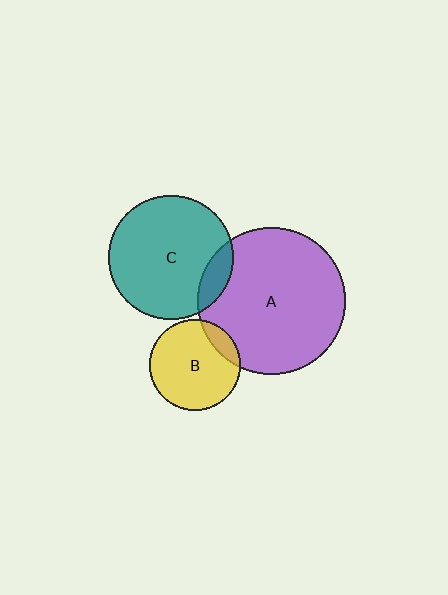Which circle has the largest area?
Circle A (purple).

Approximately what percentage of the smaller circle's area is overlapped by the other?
Approximately 15%.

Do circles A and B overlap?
Yes.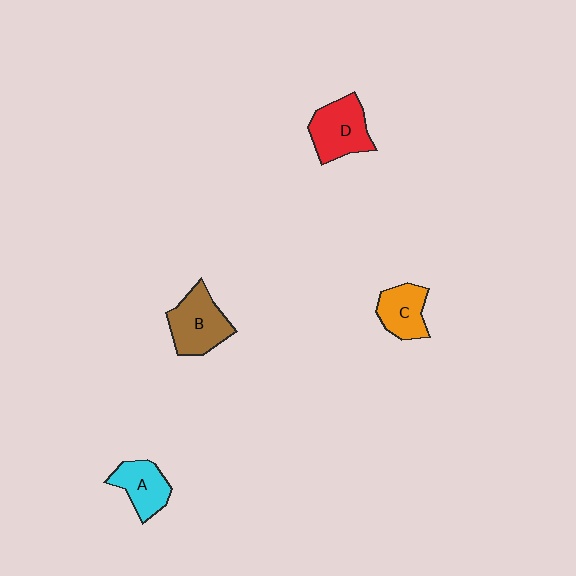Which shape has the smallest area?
Shape C (orange).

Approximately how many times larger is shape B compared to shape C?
Approximately 1.4 times.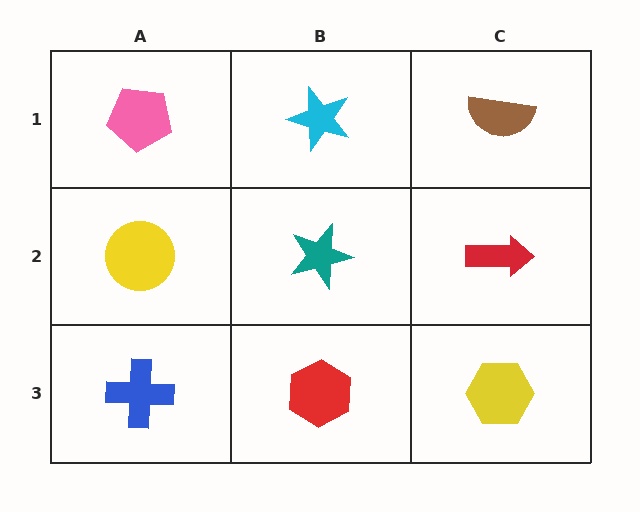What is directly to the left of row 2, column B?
A yellow circle.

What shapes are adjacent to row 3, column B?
A teal star (row 2, column B), a blue cross (row 3, column A), a yellow hexagon (row 3, column C).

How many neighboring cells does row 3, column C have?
2.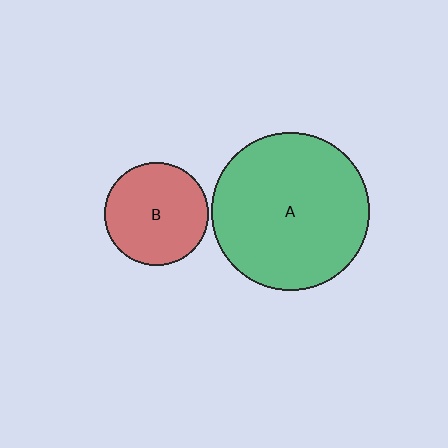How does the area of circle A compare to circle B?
Approximately 2.3 times.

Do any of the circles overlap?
No, none of the circles overlap.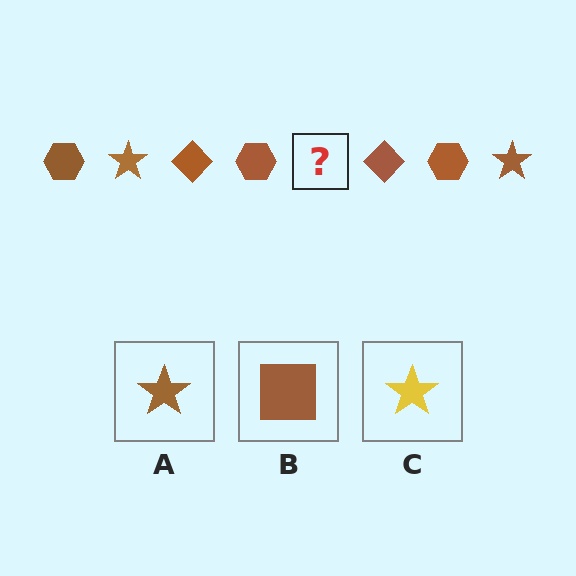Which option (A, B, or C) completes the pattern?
A.